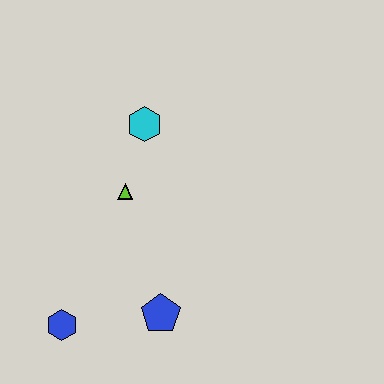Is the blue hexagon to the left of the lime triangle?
Yes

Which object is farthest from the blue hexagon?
The cyan hexagon is farthest from the blue hexagon.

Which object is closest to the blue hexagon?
The blue pentagon is closest to the blue hexagon.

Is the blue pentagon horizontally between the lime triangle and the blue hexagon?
No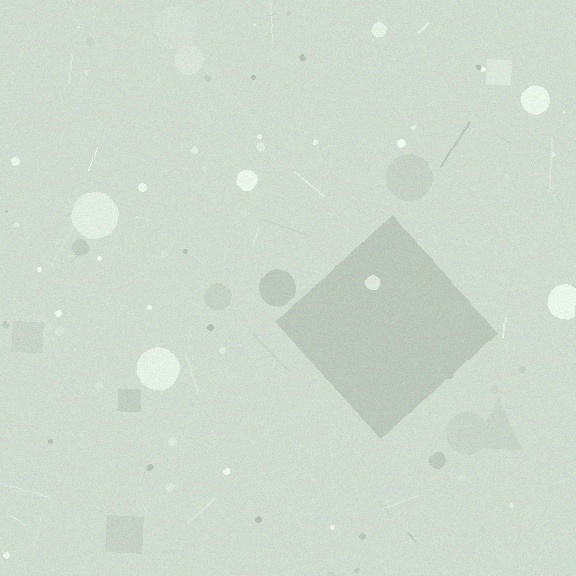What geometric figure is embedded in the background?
A diamond is embedded in the background.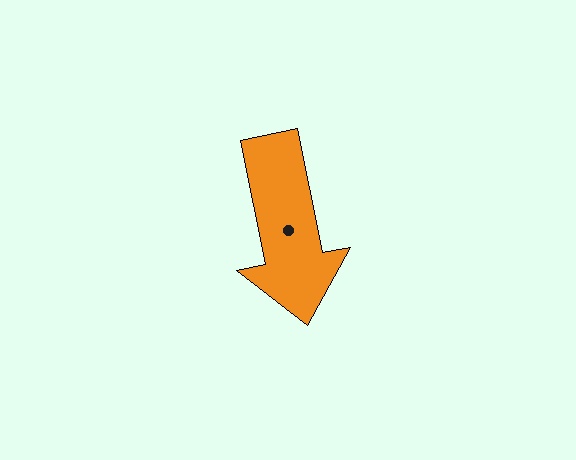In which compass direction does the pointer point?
South.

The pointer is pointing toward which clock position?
Roughly 6 o'clock.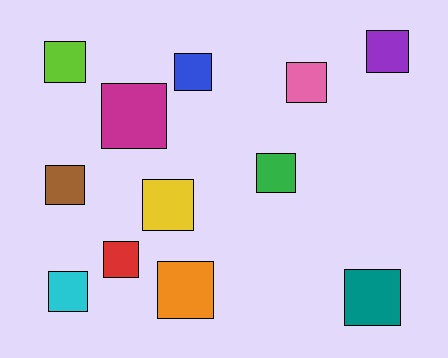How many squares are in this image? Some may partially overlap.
There are 12 squares.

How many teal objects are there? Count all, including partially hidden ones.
There is 1 teal object.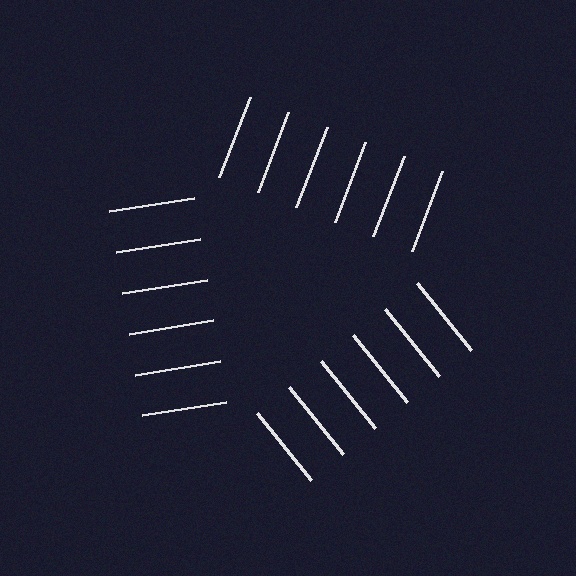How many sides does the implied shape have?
3 sides — the line-ends trace a triangle.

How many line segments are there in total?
18 — 6 along each of the 3 edges.